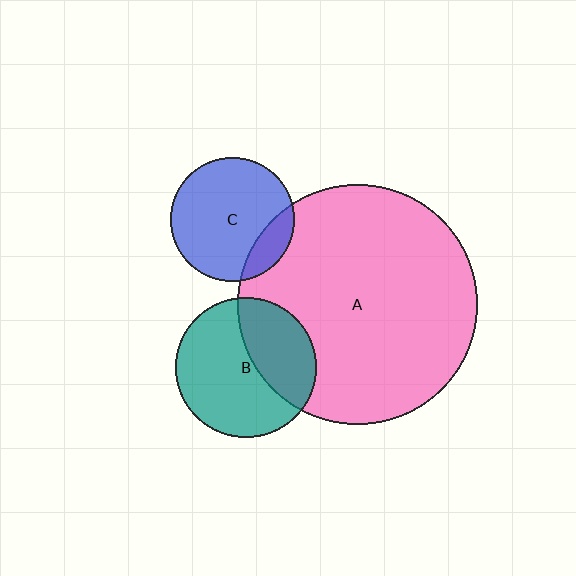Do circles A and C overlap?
Yes.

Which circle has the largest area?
Circle A (pink).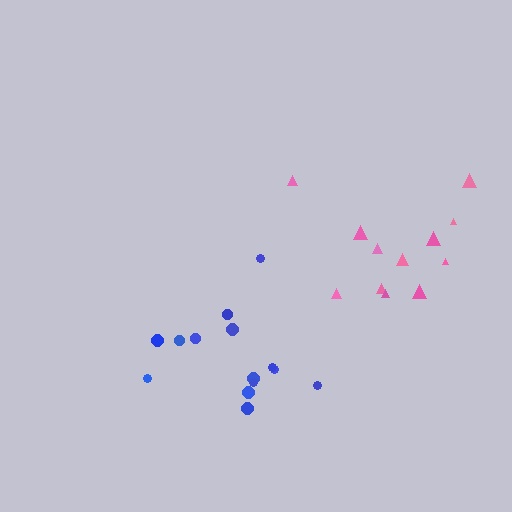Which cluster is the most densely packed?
Pink.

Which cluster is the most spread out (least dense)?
Blue.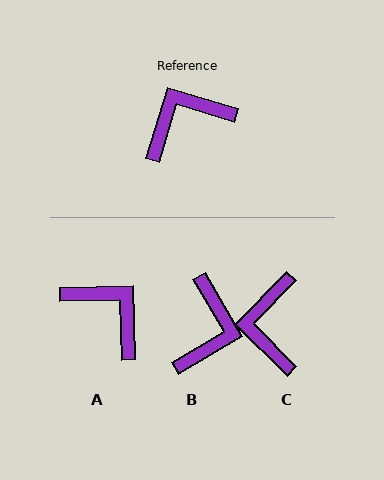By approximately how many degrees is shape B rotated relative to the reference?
Approximately 133 degrees clockwise.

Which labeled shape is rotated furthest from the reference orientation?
B, about 133 degrees away.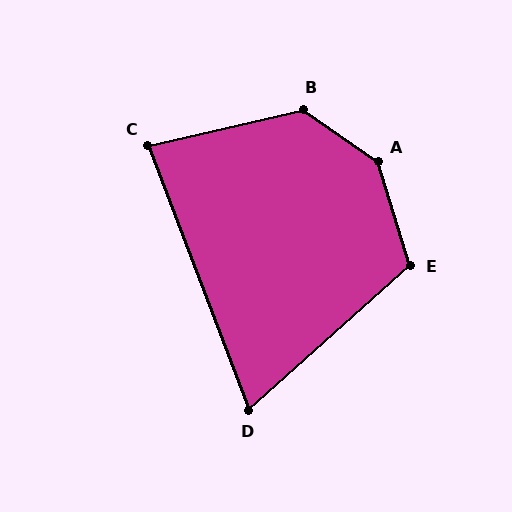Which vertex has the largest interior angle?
A, at approximately 142 degrees.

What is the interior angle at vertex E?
Approximately 115 degrees (obtuse).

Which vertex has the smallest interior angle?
D, at approximately 69 degrees.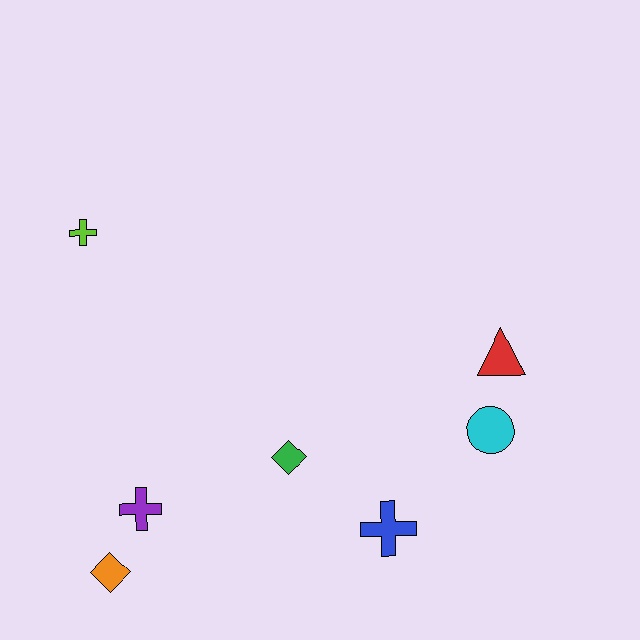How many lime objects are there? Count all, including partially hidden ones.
There is 1 lime object.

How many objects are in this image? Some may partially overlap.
There are 7 objects.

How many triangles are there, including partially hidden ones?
There is 1 triangle.